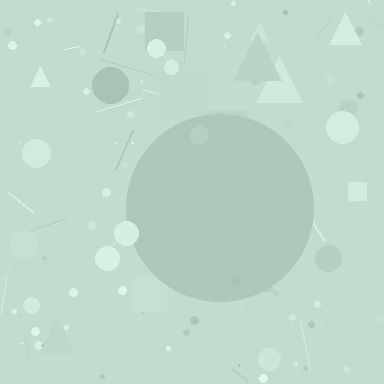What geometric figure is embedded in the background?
A circle is embedded in the background.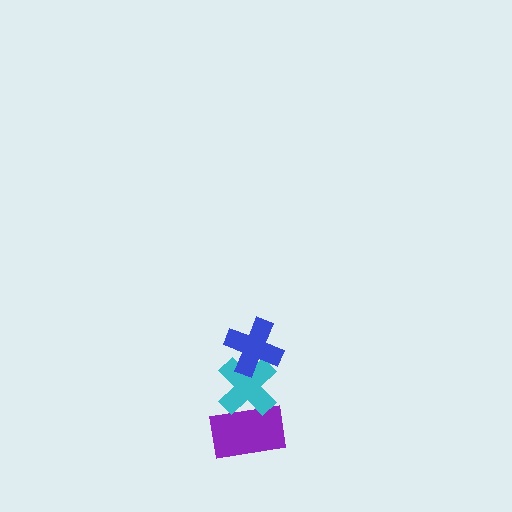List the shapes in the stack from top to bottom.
From top to bottom: the blue cross, the cyan cross, the purple rectangle.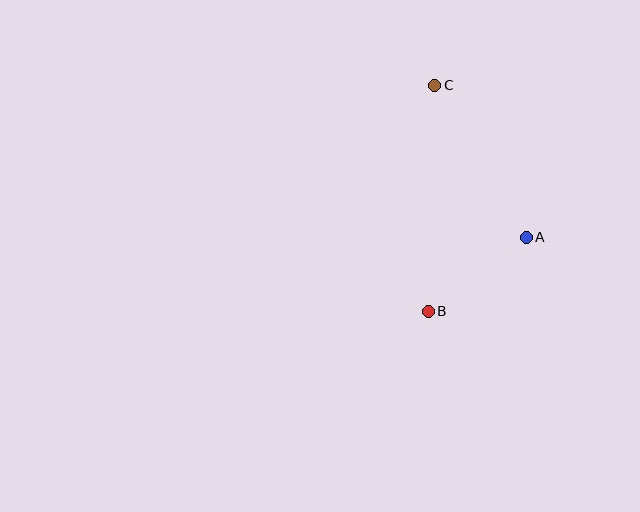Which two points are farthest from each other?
Points B and C are farthest from each other.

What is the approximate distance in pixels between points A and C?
The distance between A and C is approximately 178 pixels.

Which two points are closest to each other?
Points A and B are closest to each other.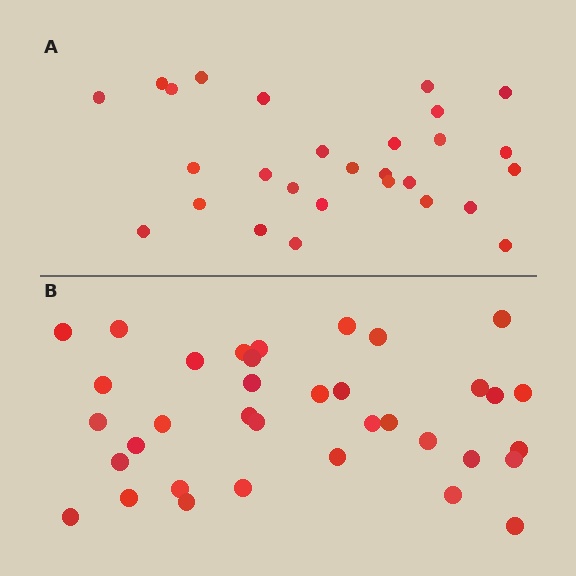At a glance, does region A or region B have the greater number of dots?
Region B (the bottom region) has more dots.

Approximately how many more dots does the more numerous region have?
Region B has roughly 8 or so more dots than region A.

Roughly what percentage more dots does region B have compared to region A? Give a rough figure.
About 30% more.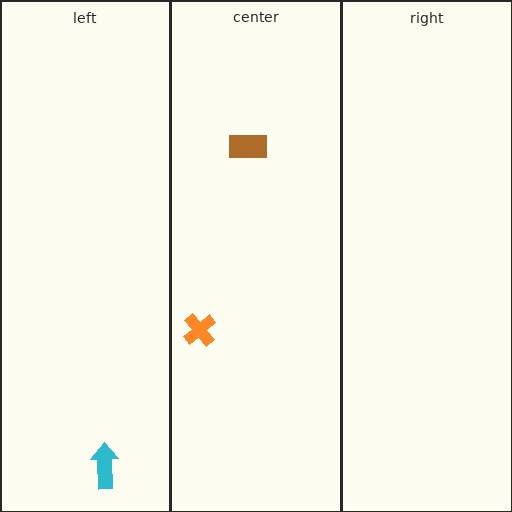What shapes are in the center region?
The brown rectangle, the orange cross.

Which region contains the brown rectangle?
The center region.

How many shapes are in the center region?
2.